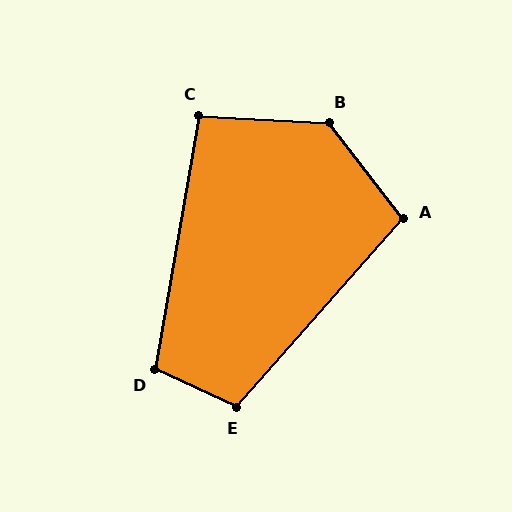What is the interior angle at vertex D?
Approximately 105 degrees (obtuse).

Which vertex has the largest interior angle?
B, at approximately 131 degrees.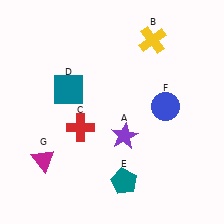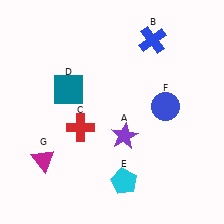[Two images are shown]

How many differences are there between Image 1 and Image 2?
There are 2 differences between the two images.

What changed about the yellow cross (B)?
In Image 1, B is yellow. In Image 2, it changed to blue.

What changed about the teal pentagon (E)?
In Image 1, E is teal. In Image 2, it changed to cyan.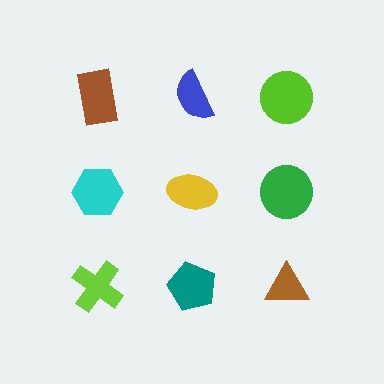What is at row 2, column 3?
A green circle.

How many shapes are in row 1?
3 shapes.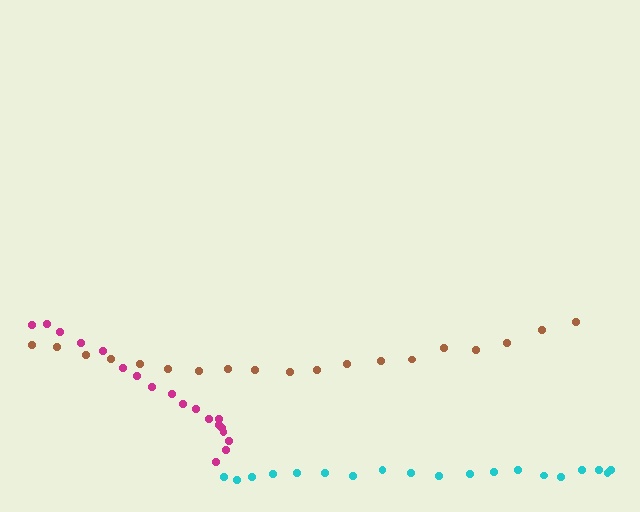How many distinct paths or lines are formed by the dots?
There are 3 distinct paths.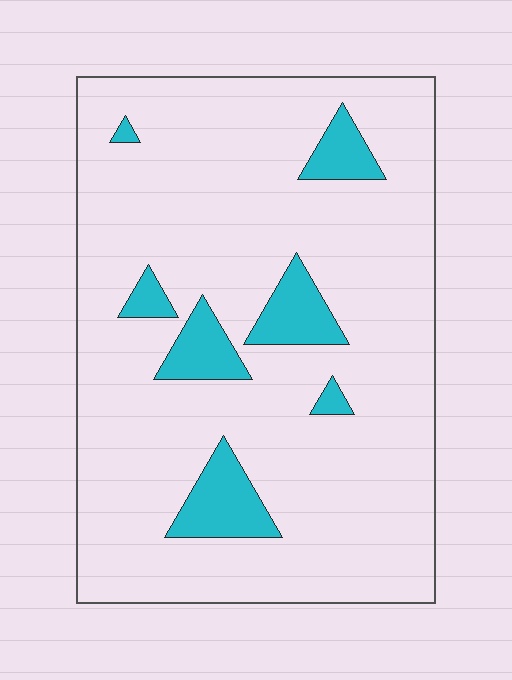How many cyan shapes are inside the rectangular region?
7.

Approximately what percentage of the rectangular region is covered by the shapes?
Approximately 10%.